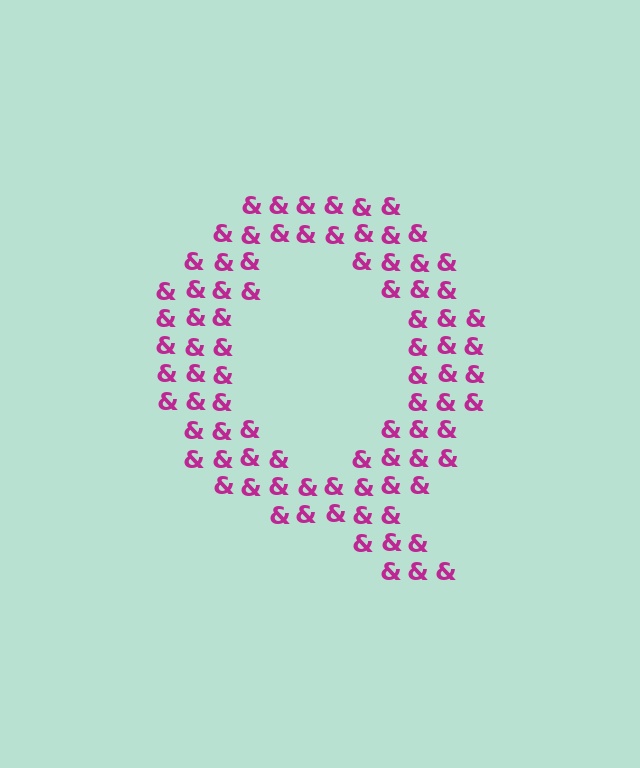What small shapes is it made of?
It is made of small ampersands.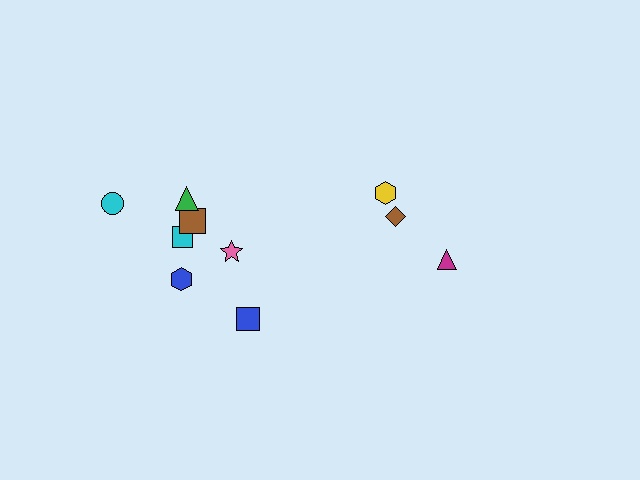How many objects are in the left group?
There are 7 objects.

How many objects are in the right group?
There are 3 objects.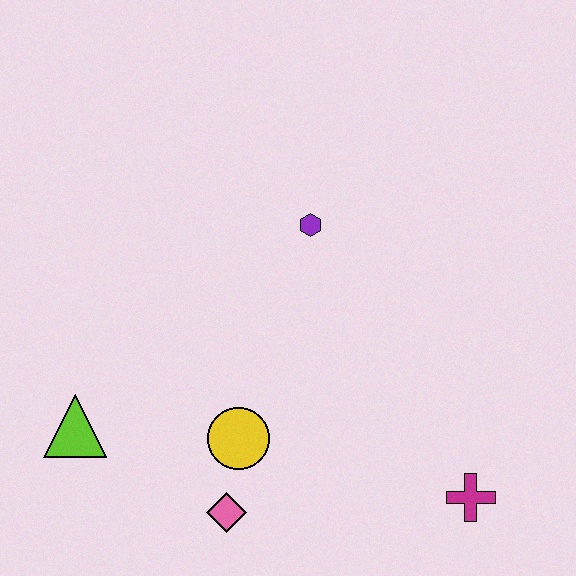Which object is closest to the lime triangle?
The yellow circle is closest to the lime triangle.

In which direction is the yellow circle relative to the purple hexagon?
The yellow circle is below the purple hexagon.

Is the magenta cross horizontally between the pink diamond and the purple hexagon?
No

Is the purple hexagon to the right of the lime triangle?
Yes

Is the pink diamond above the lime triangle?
No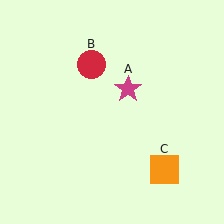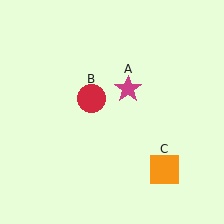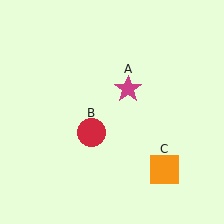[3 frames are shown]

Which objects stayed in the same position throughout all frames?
Magenta star (object A) and orange square (object C) remained stationary.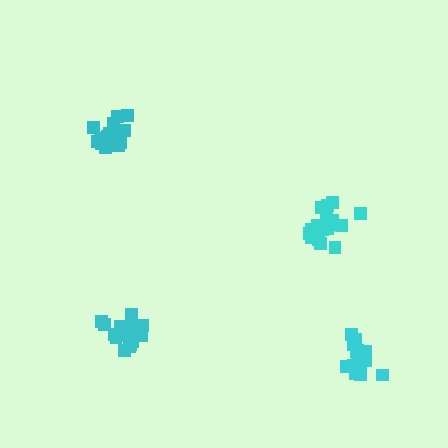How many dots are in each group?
Group 1: 21 dots, Group 2: 21 dots, Group 3: 21 dots, Group 4: 17 dots (80 total).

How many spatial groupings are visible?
There are 4 spatial groupings.